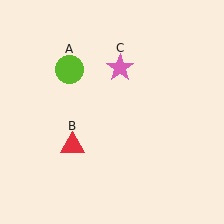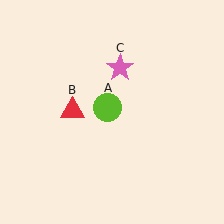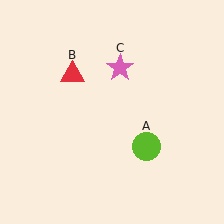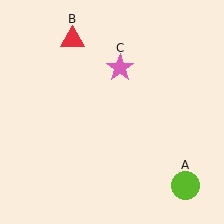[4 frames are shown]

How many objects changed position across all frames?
2 objects changed position: lime circle (object A), red triangle (object B).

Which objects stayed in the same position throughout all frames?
Pink star (object C) remained stationary.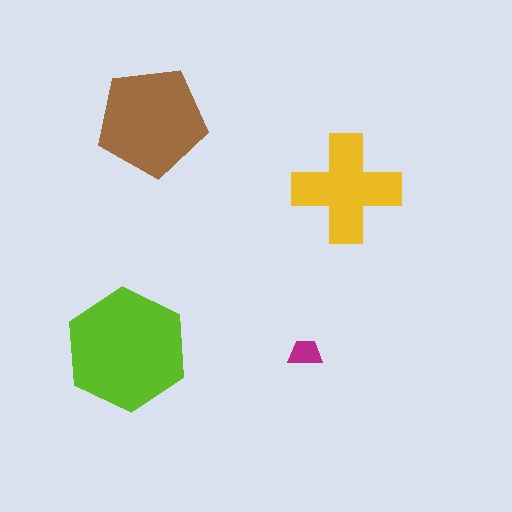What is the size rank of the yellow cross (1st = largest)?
3rd.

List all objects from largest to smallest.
The lime hexagon, the brown pentagon, the yellow cross, the magenta trapezoid.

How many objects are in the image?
There are 4 objects in the image.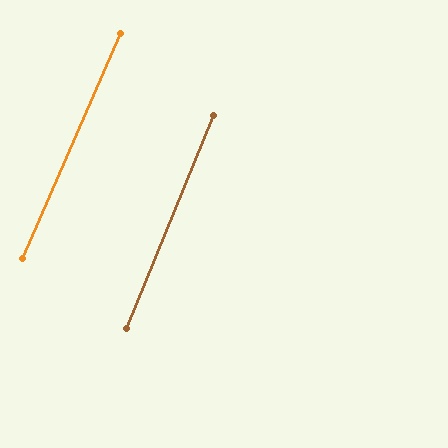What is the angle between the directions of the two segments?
Approximately 1 degree.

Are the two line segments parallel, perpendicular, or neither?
Parallel — their directions differ by only 1.4°.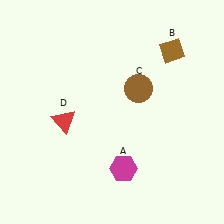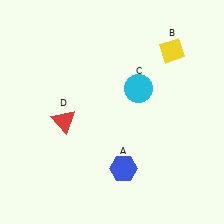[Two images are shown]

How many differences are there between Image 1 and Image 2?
There are 3 differences between the two images.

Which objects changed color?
A changed from magenta to blue. B changed from brown to yellow. C changed from brown to cyan.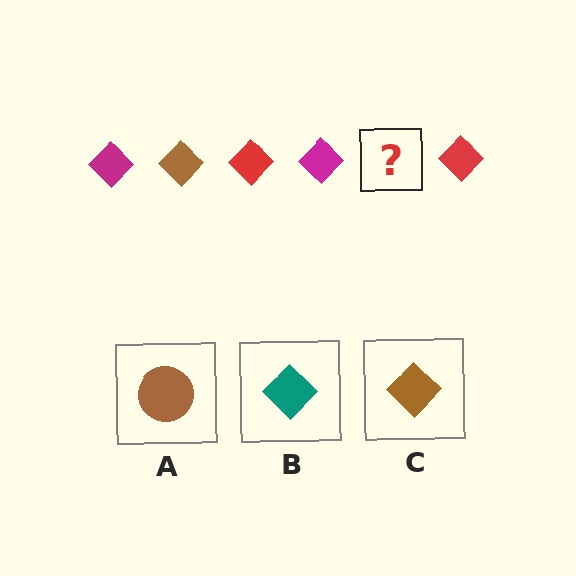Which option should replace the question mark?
Option C.